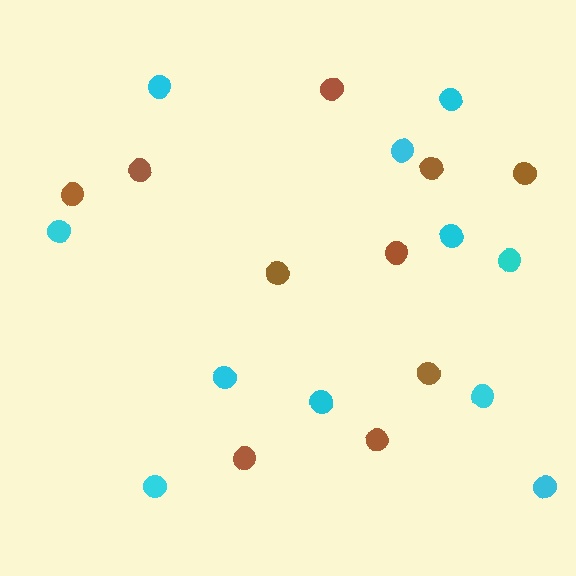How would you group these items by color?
There are 2 groups: one group of brown circles (10) and one group of cyan circles (11).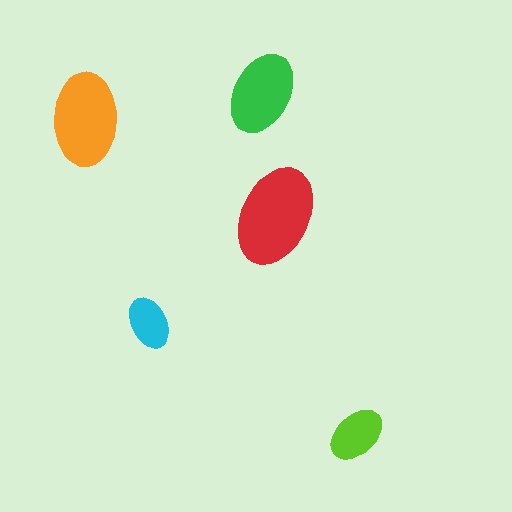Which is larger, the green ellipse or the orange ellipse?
The orange one.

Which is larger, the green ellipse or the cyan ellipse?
The green one.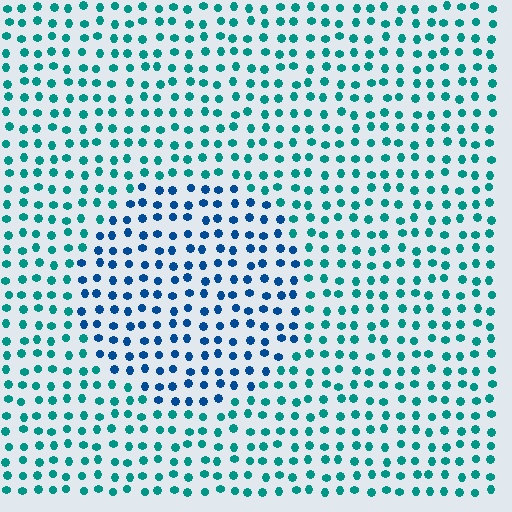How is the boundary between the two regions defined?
The boundary is defined purely by a slight shift in hue (about 37 degrees). Spacing, size, and orientation are identical on both sides.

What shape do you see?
I see a circle.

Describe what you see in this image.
The image is filled with small teal elements in a uniform arrangement. A circle-shaped region is visible where the elements are tinted to a slightly different hue, forming a subtle color boundary.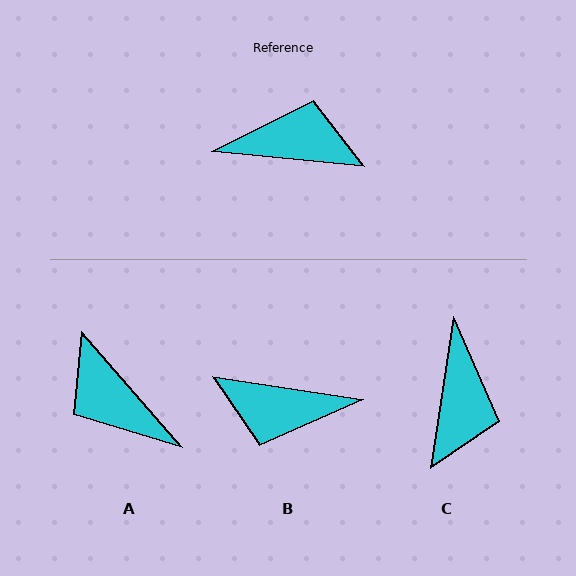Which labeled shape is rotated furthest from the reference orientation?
B, about 177 degrees away.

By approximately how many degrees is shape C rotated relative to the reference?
Approximately 93 degrees clockwise.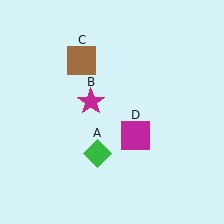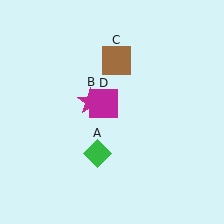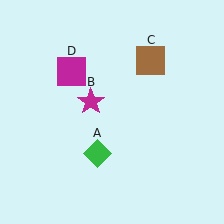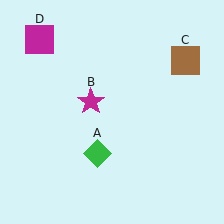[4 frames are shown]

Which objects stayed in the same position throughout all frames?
Green diamond (object A) and magenta star (object B) remained stationary.